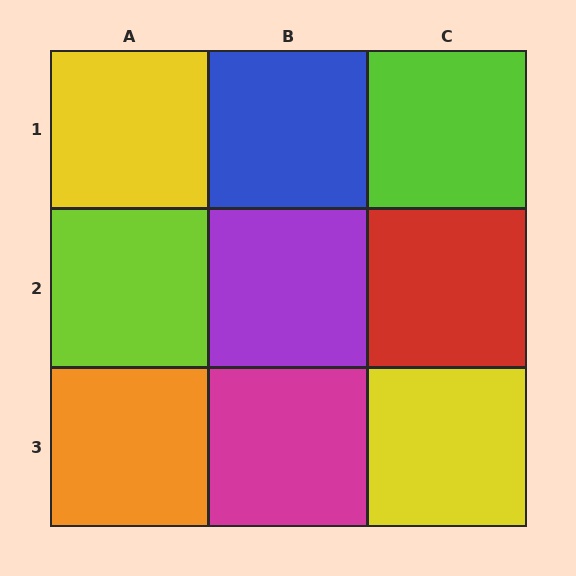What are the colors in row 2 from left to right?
Lime, purple, red.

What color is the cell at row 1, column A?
Yellow.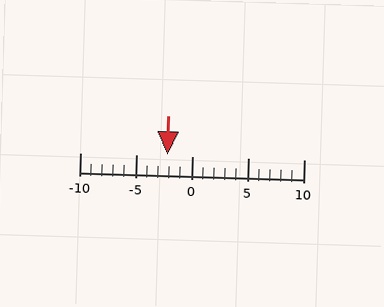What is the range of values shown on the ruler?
The ruler shows values from -10 to 10.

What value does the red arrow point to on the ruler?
The red arrow points to approximately -2.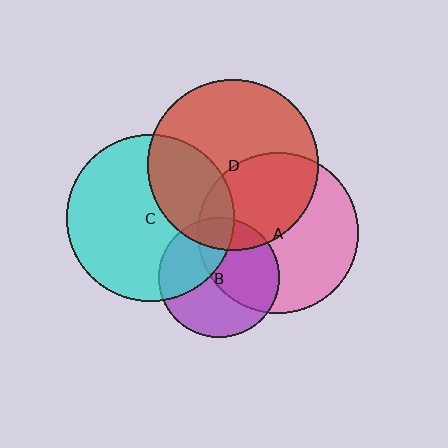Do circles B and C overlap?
Yes.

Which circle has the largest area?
Circle D (red).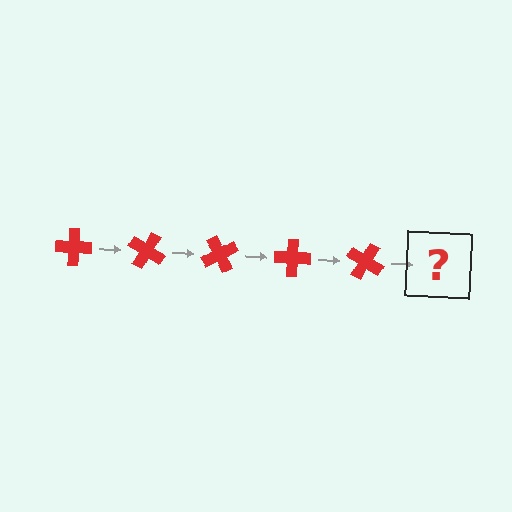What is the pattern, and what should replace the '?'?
The pattern is that the cross rotates 30 degrees each step. The '?' should be a red cross rotated 150 degrees.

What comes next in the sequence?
The next element should be a red cross rotated 150 degrees.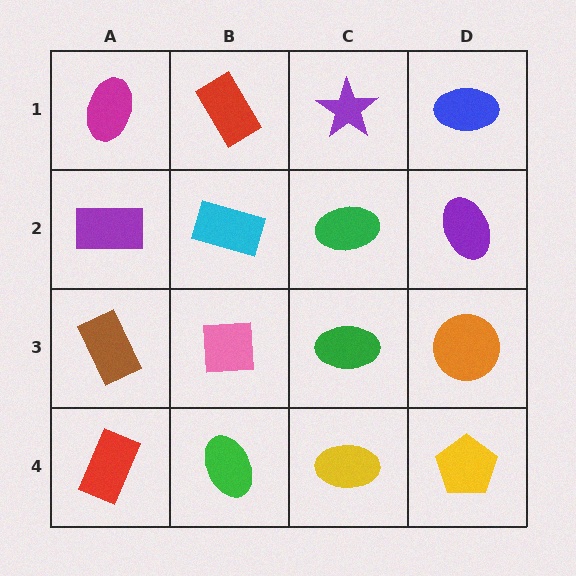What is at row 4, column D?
A yellow pentagon.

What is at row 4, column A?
A red rectangle.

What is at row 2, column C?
A green ellipse.